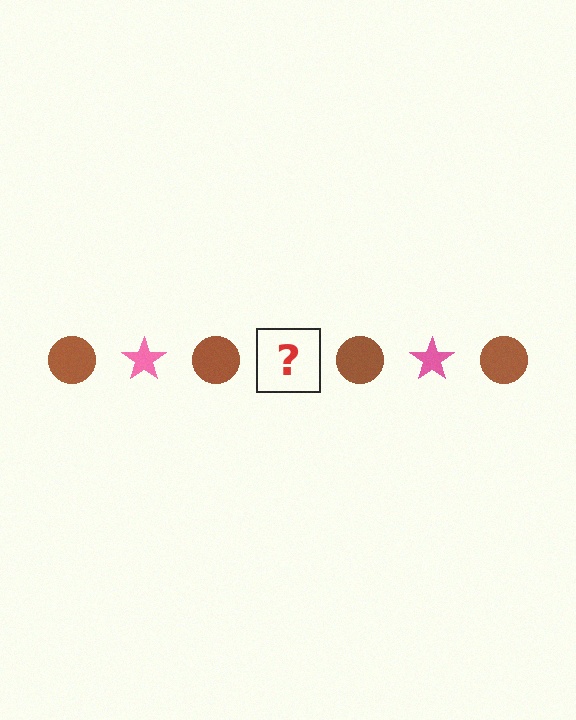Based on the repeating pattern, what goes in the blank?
The blank should be a pink star.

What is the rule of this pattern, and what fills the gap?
The rule is that the pattern alternates between brown circle and pink star. The gap should be filled with a pink star.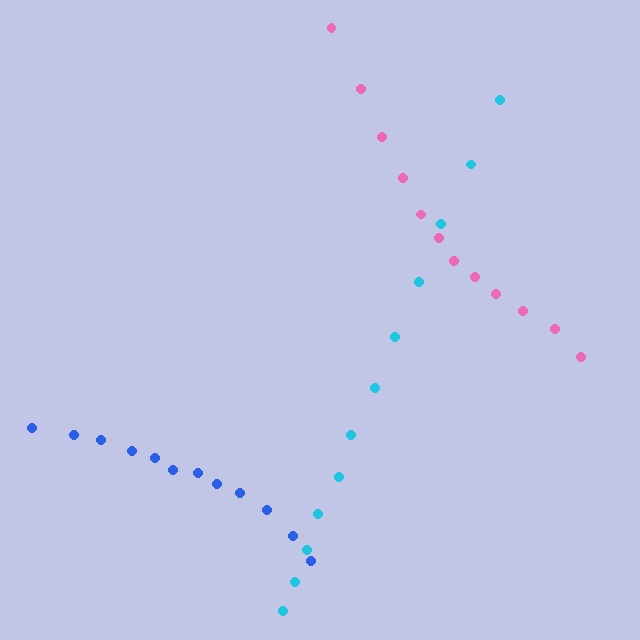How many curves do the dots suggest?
There are 3 distinct paths.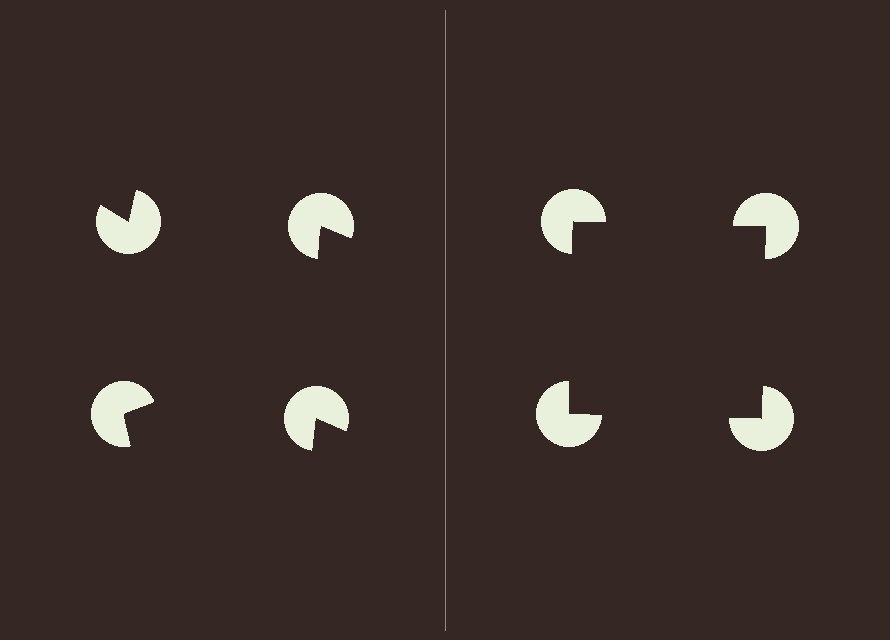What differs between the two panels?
The pac-man discs are positioned identically on both sides; only the wedge orientations differ. On the right they align to a square; on the left they are misaligned.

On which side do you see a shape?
An illusory square appears on the right side. On the left side the wedge cuts are rotated, so no coherent shape forms.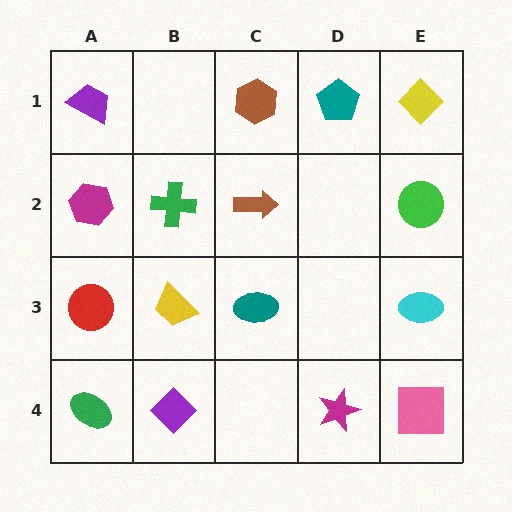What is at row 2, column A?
A magenta hexagon.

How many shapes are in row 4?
4 shapes.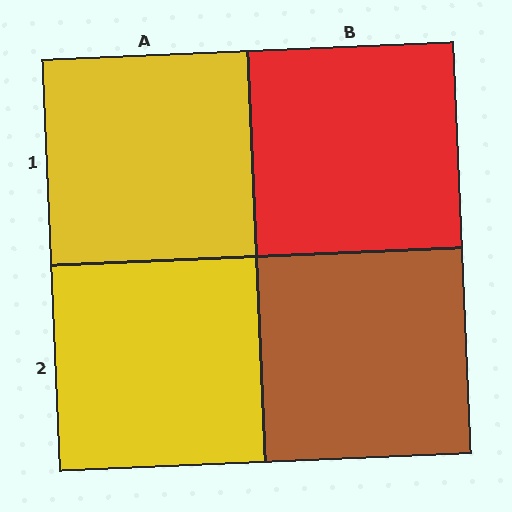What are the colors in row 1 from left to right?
Yellow, red.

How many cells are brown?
1 cell is brown.